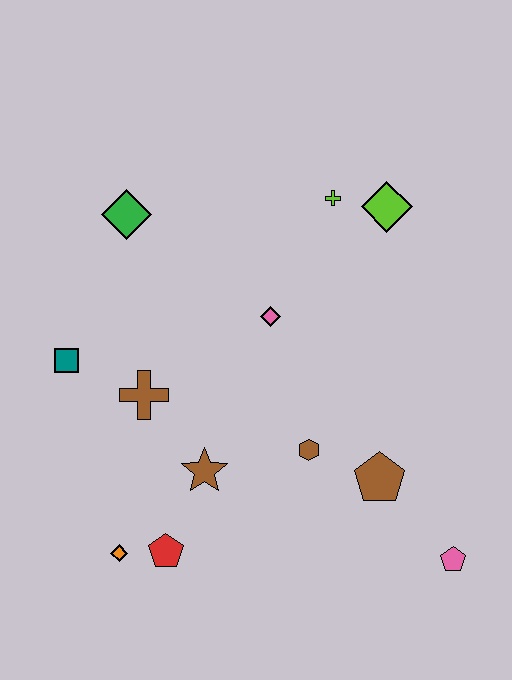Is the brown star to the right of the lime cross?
No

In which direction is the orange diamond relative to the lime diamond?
The orange diamond is below the lime diamond.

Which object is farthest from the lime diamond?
The orange diamond is farthest from the lime diamond.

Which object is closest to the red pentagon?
The orange diamond is closest to the red pentagon.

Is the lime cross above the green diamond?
Yes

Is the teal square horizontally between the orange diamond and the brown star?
No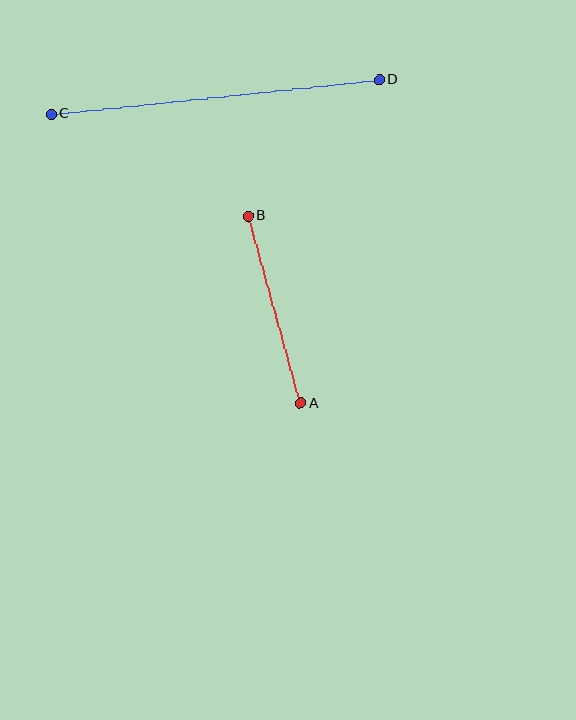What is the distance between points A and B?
The distance is approximately 195 pixels.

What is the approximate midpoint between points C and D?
The midpoint is at approximately (215, 97) pixels.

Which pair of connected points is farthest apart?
Points C and D are farthest apart.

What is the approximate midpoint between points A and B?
The midpoint is at approximately (275, 310) pixels.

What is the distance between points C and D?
The distance is approximately 329 pixels.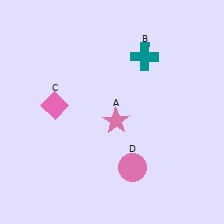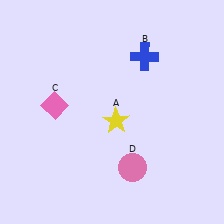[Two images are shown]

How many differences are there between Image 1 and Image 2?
There are 2 differences between the two images.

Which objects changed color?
A changed from pink to yellow. B changed from teal to blue.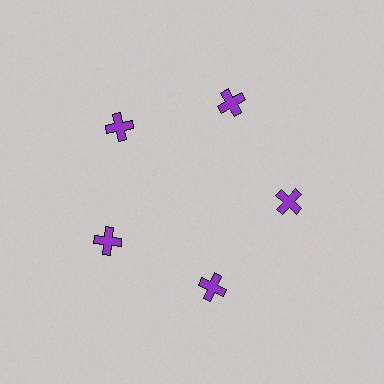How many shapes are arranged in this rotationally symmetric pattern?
There are 5 shapes, arranged in 5 groups of 1.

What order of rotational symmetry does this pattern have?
This pattern has 5-fold rotational symmetry.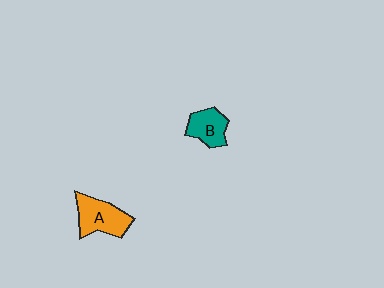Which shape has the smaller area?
Shape B (teal).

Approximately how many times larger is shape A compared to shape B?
Approximately 1.4 times.